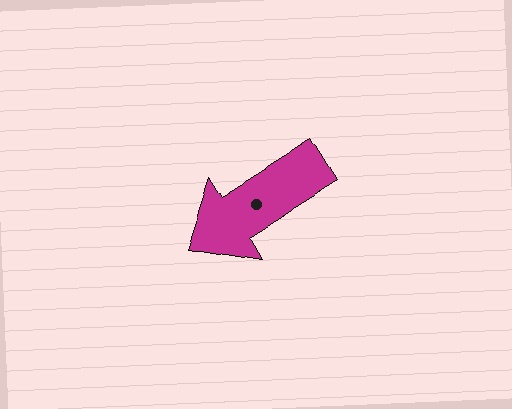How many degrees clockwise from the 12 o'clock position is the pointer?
Approximately 238 degrees.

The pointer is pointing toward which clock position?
Roughly 8 o'clock.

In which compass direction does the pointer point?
Southwest.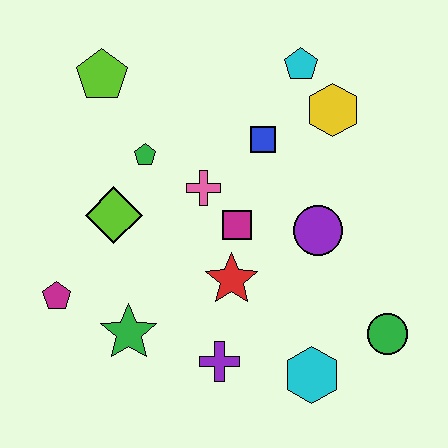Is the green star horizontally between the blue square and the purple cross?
No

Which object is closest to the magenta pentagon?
The green star is closest to the magenta pentagon.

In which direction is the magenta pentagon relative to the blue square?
The magenta pentagon is to the left of the blue square.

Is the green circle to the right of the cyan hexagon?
Yes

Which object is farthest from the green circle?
The lime pentagon is farthest from the green circle.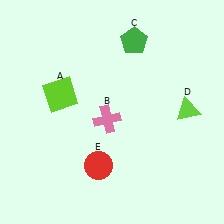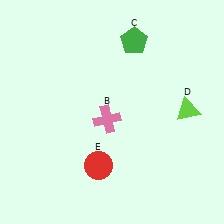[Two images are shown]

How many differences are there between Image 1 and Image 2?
There is 1 difference between the two images.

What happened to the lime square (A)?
The lime square (A) was removed in Image 2. It was in the top-left area of Image 1.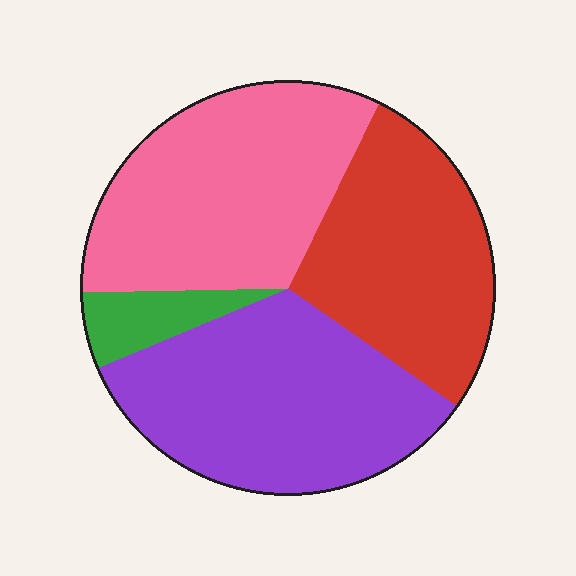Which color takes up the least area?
Green, at roughly 5%.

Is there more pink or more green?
Pink.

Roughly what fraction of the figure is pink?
Pink covers 33% of the figure.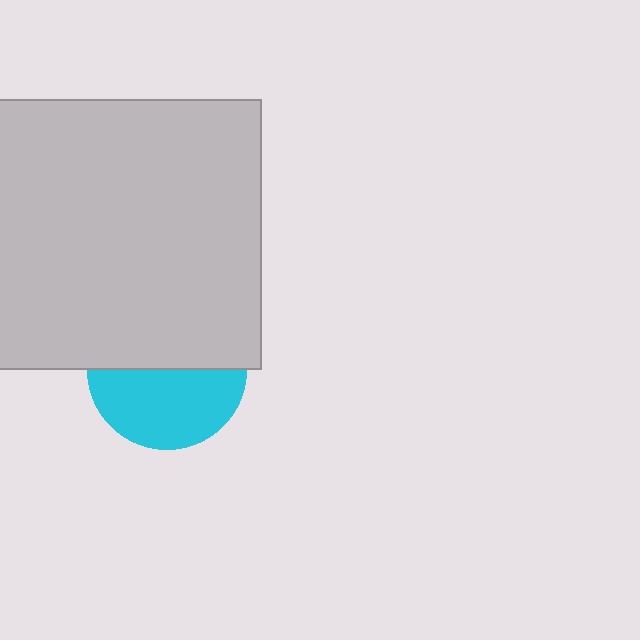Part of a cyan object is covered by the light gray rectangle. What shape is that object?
It is a circle.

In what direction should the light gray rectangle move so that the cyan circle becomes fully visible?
The light gray rectangle should move up. That is the shortest direction to clear the overlap and leave the cyan circle fully visible.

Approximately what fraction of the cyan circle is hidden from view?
Roughly 50% of the cyan circle is hidden behind the light gray rectangle.